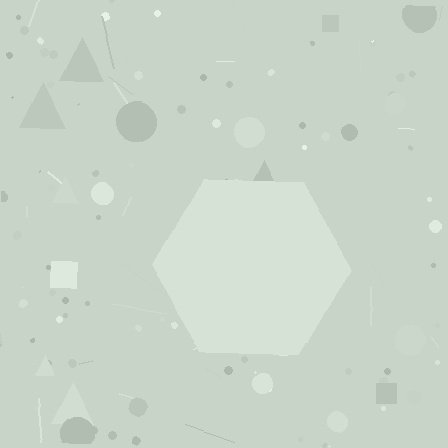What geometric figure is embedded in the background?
A hexagon is embedded in the background.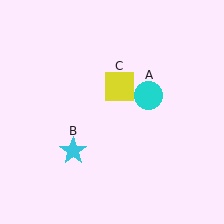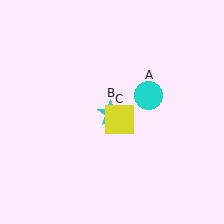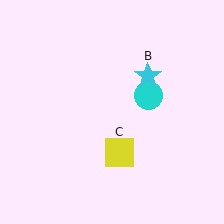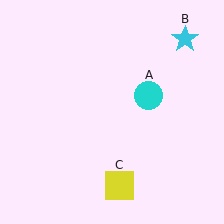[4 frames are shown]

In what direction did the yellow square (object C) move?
The yellow square (object C) moved down.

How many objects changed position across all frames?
2 objects changed position: cyan star (object B), yellow square (object C).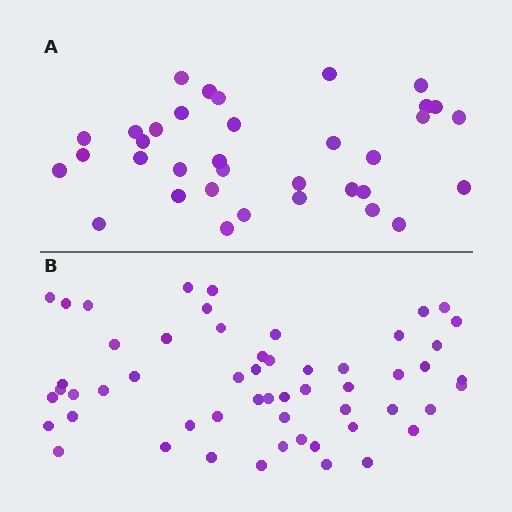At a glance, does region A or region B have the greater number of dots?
Region B (the bottom region) has more dots.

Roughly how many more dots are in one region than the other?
Region B has approximately 20 more dots than region A.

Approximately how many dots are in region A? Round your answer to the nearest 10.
About 40 dots. (The exact count is 35, which rounds to 40.)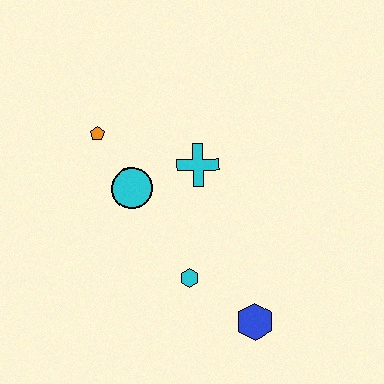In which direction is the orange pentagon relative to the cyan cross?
The orange pentagon is to the left of the cyan cross.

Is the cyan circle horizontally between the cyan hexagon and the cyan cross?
No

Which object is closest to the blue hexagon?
The cyan hexagon is closest to the blue hexagon.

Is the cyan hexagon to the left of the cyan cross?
Yes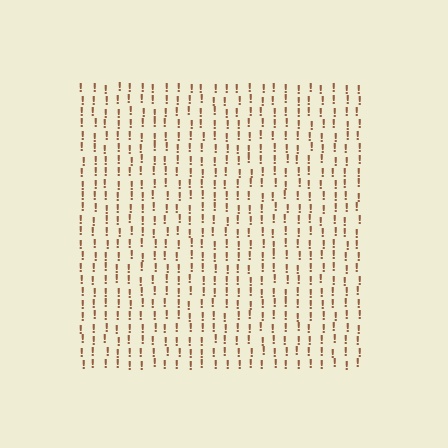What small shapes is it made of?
It is made of small exclamation marks.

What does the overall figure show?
The overall figure shows a square.